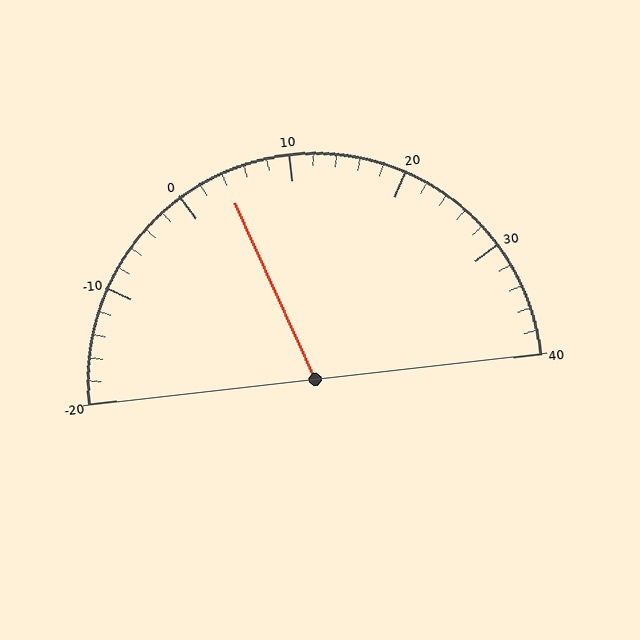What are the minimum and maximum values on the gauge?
The gauge ranges from -20 to 40.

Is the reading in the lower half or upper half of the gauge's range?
The reading is in the lower half of the range (-20 to 40).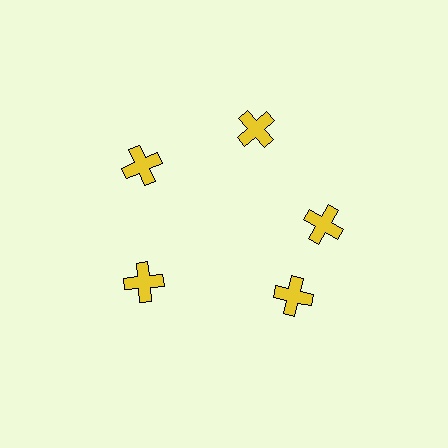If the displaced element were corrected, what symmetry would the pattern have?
It would have 5-fold rotational symmetry — the pattern would map onto itself every 72 degrees.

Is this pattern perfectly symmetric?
No. The 5 yellow crosses are arranged in a ring, but one element near the 5 o'clock position is rotated out of alignment along the ring, breaking the 5-fold rotational symmetry.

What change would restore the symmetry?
The symmetry would be restored by rotating it back into even spacing with its neighbors so that all 5 crosses sit at equal angles and equal distance from the center.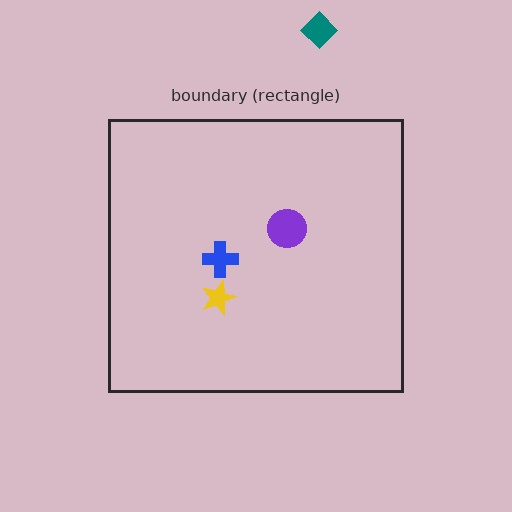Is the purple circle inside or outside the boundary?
Inside.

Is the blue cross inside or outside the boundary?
Inside.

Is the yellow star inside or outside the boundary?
Inside.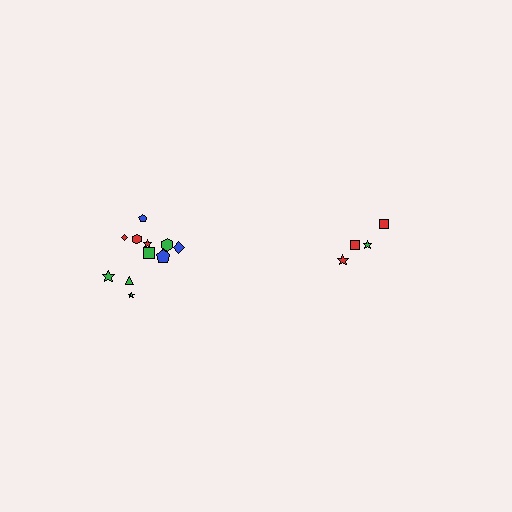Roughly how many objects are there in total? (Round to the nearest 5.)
Roughly 15 objects in total.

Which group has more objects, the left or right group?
The left group.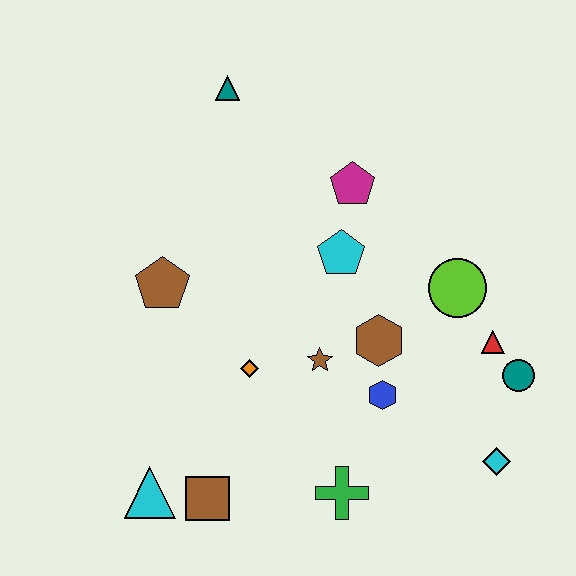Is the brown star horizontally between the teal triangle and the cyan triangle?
No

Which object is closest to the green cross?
The blue hexagon is closest to the green cross.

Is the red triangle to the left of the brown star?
No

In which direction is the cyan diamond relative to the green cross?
The cyan diamond is to the right of the green cross.